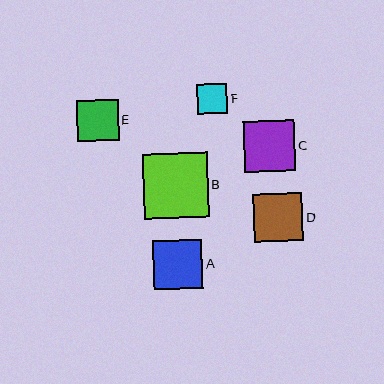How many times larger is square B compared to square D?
Square B is approximately 1.3 times the size of square D.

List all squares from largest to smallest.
From largest to smallest: B, C, A, D, E, F.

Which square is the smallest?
Square F is the smallest with a size of approximately 30 pixels.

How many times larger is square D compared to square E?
Square D is approximately 1.2 times the size of square E.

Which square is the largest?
Square B is the largest with a size of approximately 65 pixels.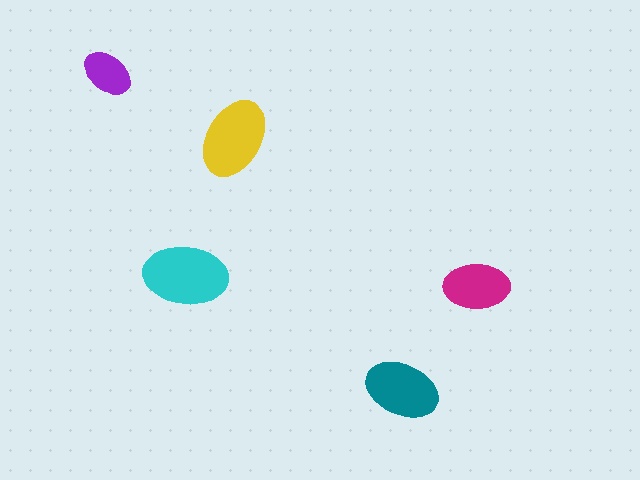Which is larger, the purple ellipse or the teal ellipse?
The teal one.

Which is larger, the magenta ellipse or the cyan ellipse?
The cyan one.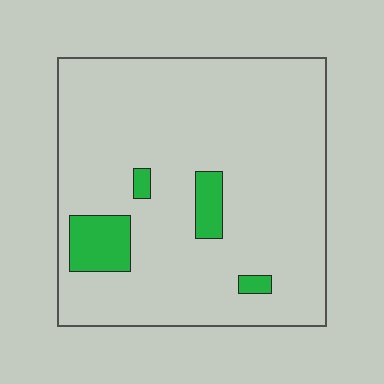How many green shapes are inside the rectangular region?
4.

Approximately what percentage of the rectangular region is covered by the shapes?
Approximately 10%.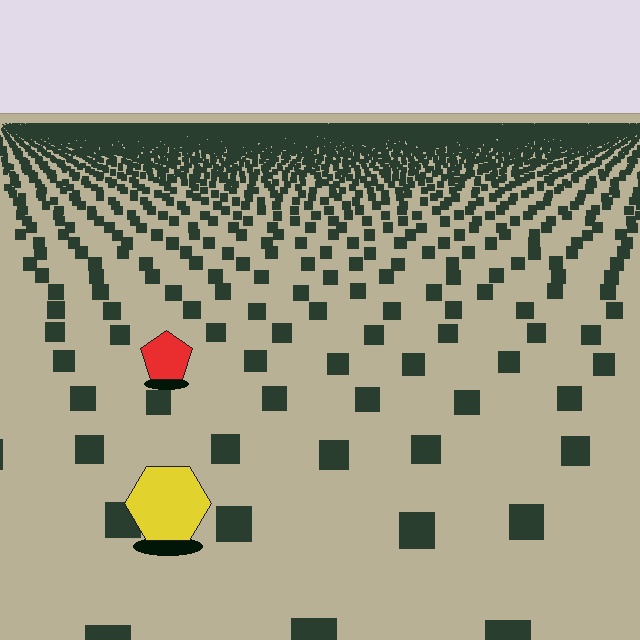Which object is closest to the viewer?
The yellow hexagon is closest. The texture marks near it are larger and more spread out.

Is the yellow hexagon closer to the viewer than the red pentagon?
Yes. The yellow hexagon is closer — you can tell from the texture gradient: the ground texture is coarser near it.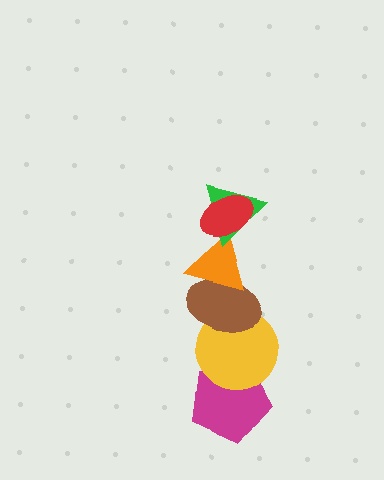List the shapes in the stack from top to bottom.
From top to bottom: the red ellipse, the green triangle, the orange triangle, the brown ellipse, the yellow circle, the magenta pentagon.